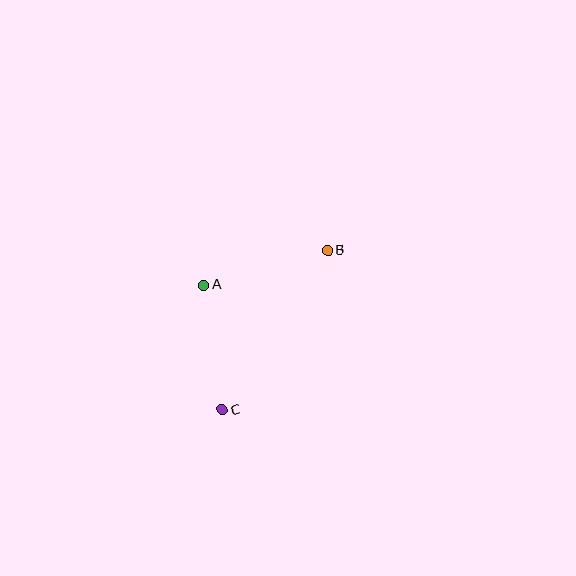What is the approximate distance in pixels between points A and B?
The distance between A and B is approximately 129 pixels.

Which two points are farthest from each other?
Points B and C are farthest from each other.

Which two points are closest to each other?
Points A and C are closest to each other.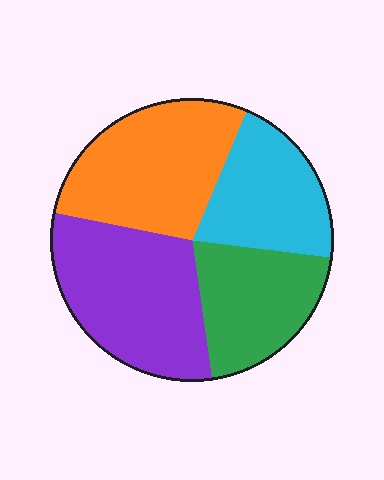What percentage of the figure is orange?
Orange takes up between a quarter and a half of the figure.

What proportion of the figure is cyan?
Cyan covers about 20% of the figure.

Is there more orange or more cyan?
Orange.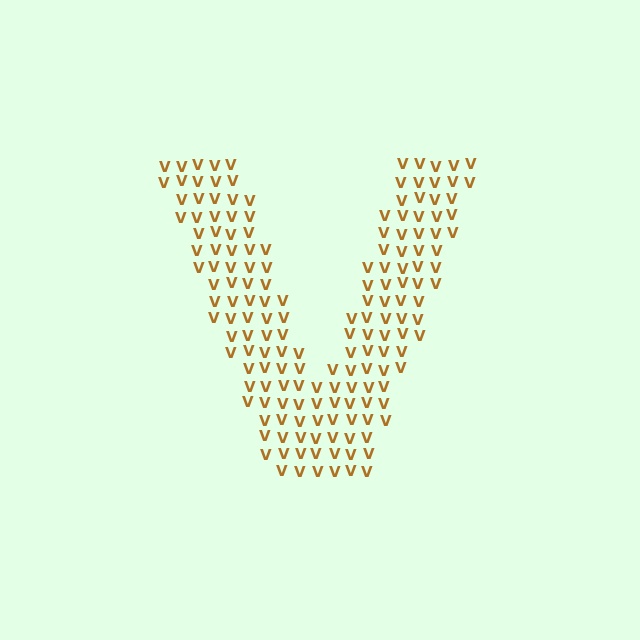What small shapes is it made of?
It is made of small letter V's.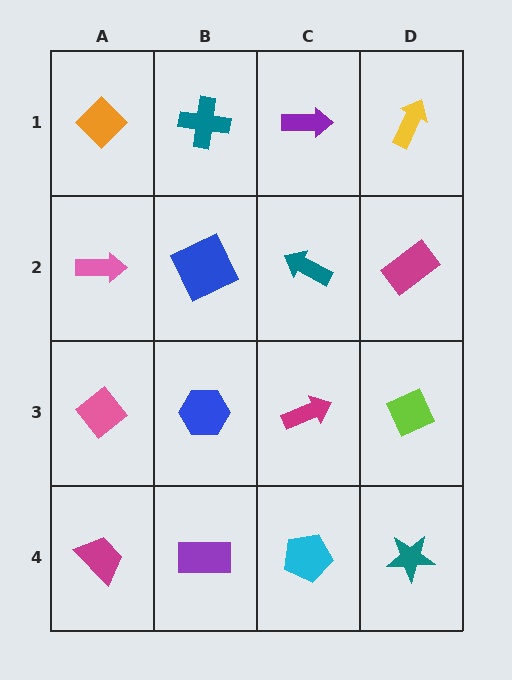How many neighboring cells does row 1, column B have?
3.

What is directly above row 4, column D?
A lime diamond.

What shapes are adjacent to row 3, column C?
A teal arrow (row 2, column C), a cyan pentagon (row 4, column C), a blue hexagon (row 3, column B), a lime diamond (row 3, column D).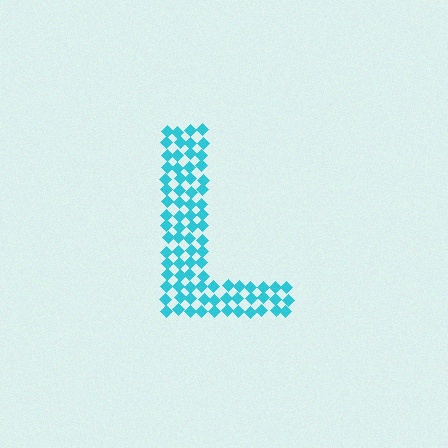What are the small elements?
The small elements are diamonds.